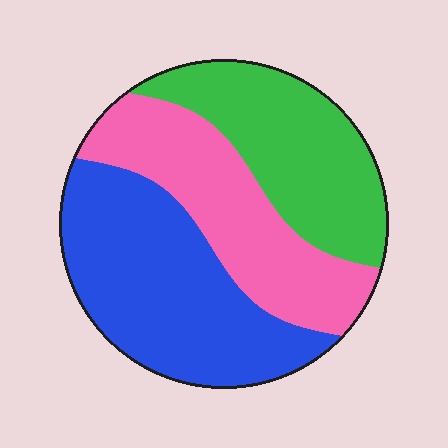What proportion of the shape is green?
Green takes up between a sixth and a third of the shape.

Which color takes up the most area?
Blue, at roughly 40%.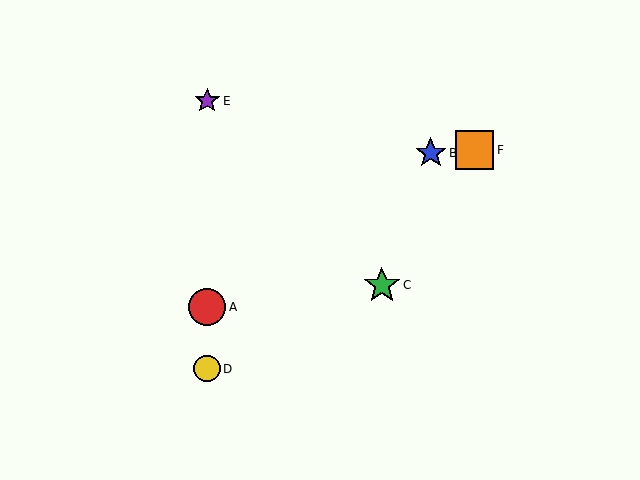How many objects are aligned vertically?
3 objects (A, D, E) are aligned vertically.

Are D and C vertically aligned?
No, D is at x≈207 and C is at x≈382.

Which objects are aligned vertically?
Objects A, D, E are aligned vertically.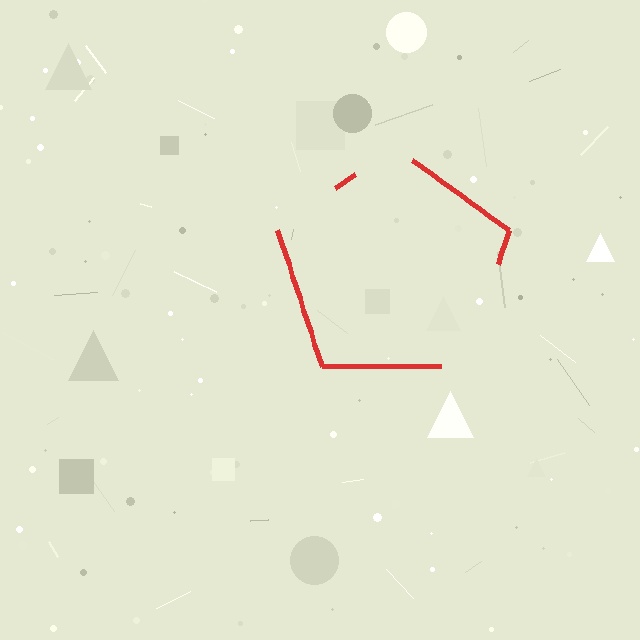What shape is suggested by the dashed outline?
The dashed outline suggests a pentagon.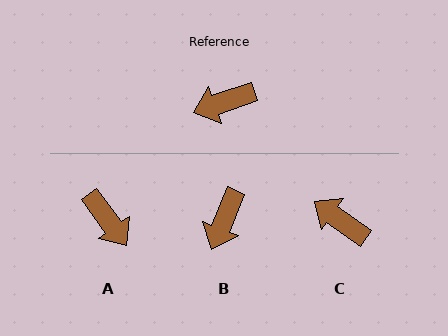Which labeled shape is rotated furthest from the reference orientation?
A, about 107 degrees away.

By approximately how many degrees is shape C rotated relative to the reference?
Approximately 54 degrees clockwise.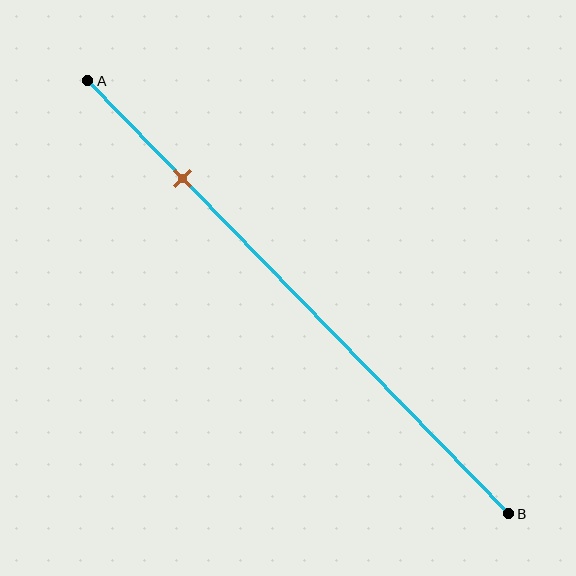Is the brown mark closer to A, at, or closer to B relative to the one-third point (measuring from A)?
The brown mark is closer to point A than the one-third point of segment AB.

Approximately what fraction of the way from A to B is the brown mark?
The brown mark is approximately 25% of the way from A to B.